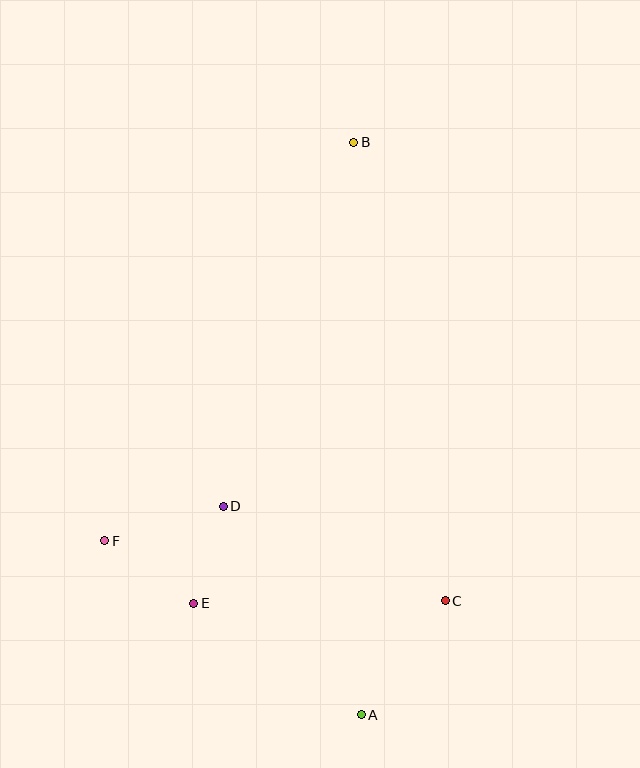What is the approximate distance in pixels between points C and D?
The distance between C and D is approximately 241 pixels.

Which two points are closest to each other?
Points D and E are closest to each other.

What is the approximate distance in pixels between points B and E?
The distance between B and E is approximately 488 pixels.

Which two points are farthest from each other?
Points A and B are farthest from each other.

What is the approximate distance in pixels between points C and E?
The distance between C and E is approximately 252 pixels.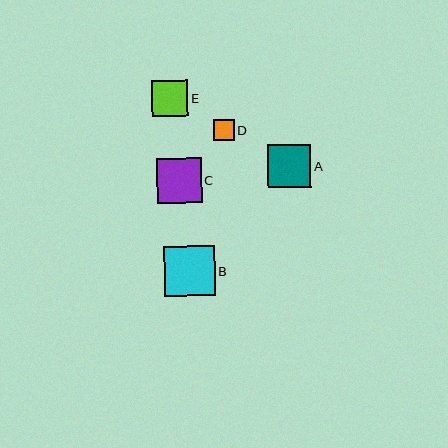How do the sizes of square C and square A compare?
Square C and square A are approximately the same size.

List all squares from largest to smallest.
From largest to smallest: B, C, A, E, D.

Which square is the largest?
Square B is the largest with a size of approximately 50 pixels.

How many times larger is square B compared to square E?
Square B is approximately 1.4 times the size of square E.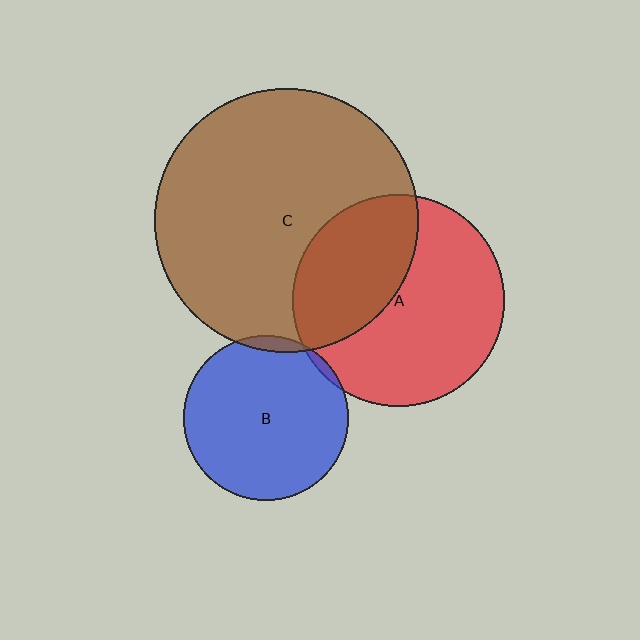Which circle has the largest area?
Circle C (brown).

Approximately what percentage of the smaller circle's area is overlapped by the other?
Approximately 5%.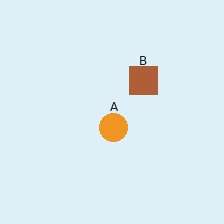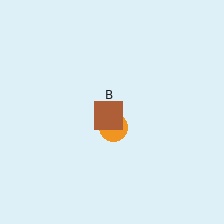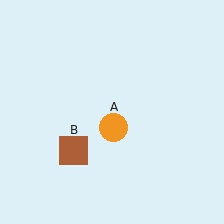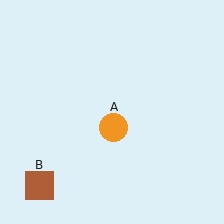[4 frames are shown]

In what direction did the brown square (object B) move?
The brown square (object B) moved down and to the left.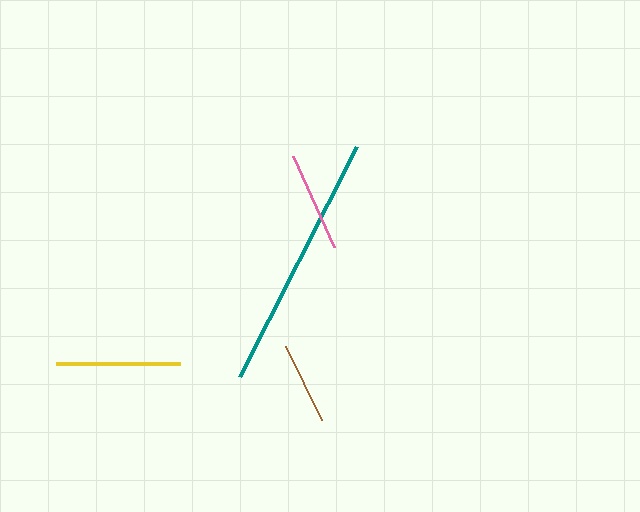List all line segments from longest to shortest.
From longest to shortest: teal, yellow, pink, brown.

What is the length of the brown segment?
The brown segment is approximately 83 pixels long.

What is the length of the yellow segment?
The yellow segment is approximately 123 pixels long.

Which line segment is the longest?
The teal line is the longest at approximately 258 pixels.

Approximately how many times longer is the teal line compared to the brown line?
The teal line is approximately 3.1 times the length of the brown line.